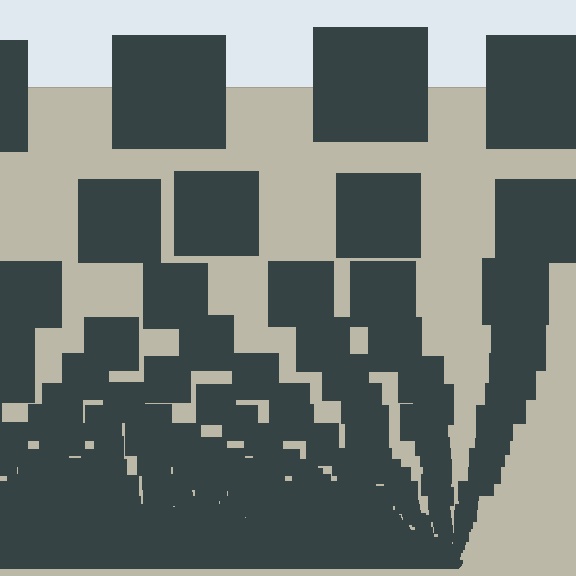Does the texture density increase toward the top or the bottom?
Density increases toward the bottom.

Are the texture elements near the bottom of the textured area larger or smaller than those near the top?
Smaller. The gradient is inverted — elements near the bottom are smaller and denser.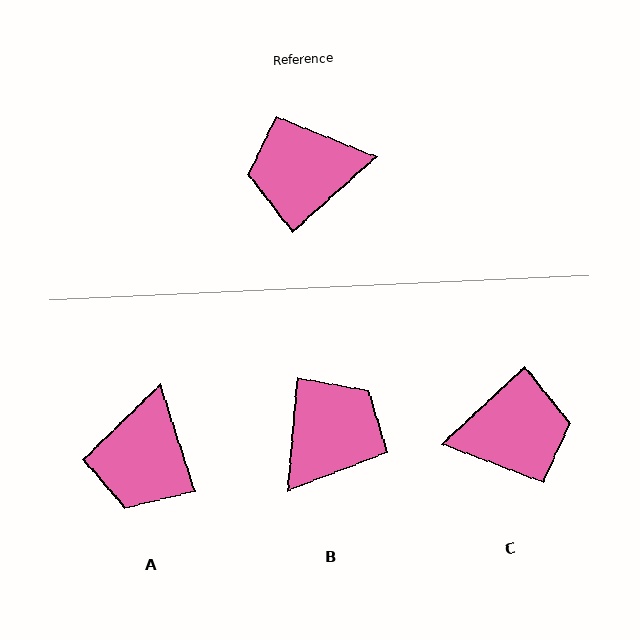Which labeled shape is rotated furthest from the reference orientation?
C, about 178 degrees away.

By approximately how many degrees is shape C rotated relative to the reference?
Approximately 178 degrees clockwise.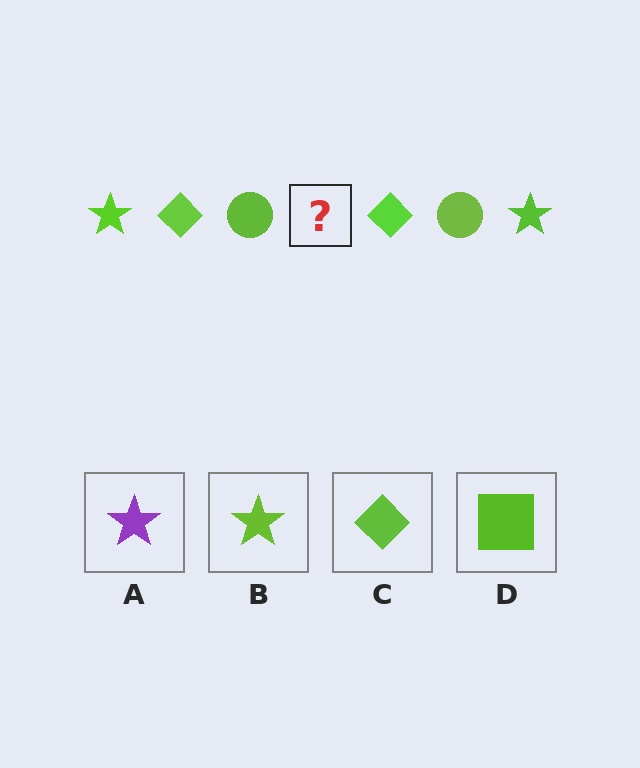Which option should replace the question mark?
Option B.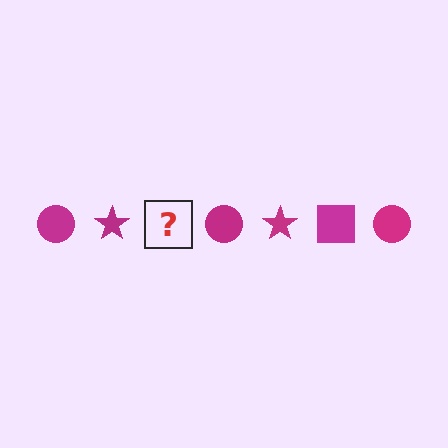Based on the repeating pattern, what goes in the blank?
The blank should be a magenta square.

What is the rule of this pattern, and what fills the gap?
The rule is that the pattern cycles through circle, star, square shapes in magenta. The gap should be filled with a magenta square.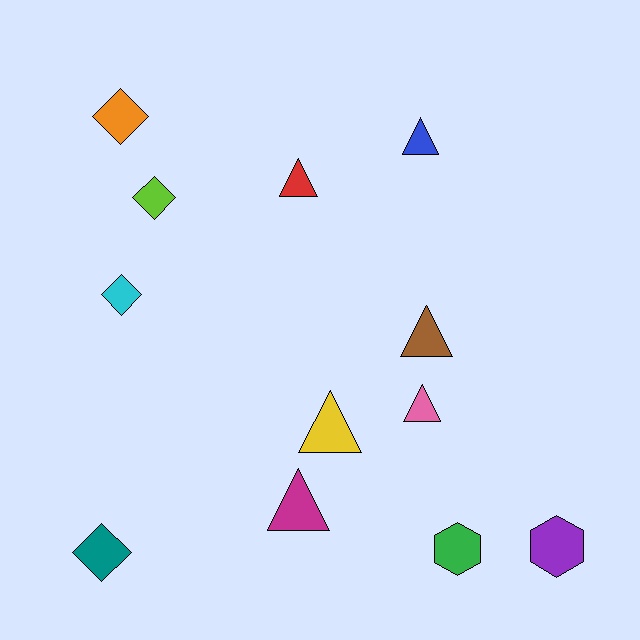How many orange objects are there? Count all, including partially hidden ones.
There is 1 orange object.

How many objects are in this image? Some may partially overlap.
There are 12 objects.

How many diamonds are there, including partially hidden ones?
There are 4 diamonds.